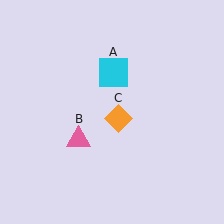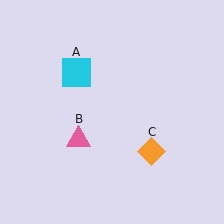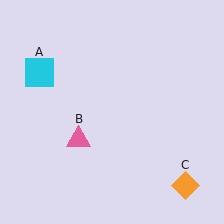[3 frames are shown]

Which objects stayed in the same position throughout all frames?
Pink triangle (object B) remained stationary.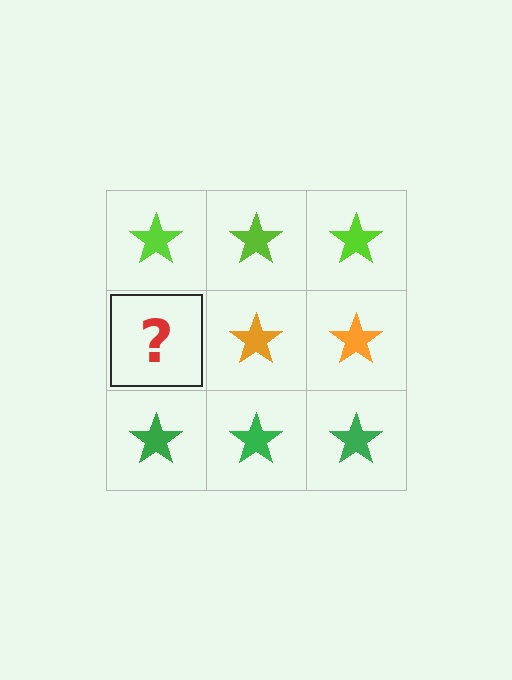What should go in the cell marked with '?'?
The missing cell should contain an orange star.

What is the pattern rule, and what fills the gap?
The rule is that each row has a consistent color. The gap should be filled with an orange star.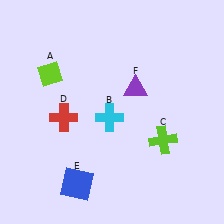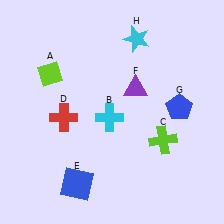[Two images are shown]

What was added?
A blue pentagon (G), a cyan star (H) were added in Image 2.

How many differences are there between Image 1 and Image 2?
There are 2 differences between the two images.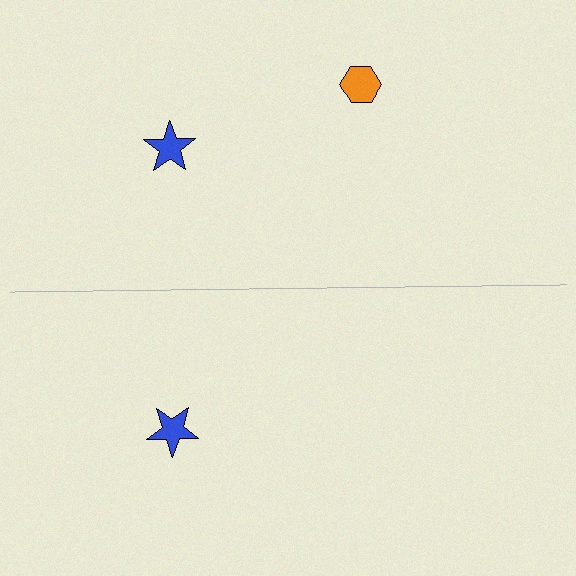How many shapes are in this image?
There are 3 shapes in this image.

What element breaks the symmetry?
A orange hexagon is missing from the bottom side.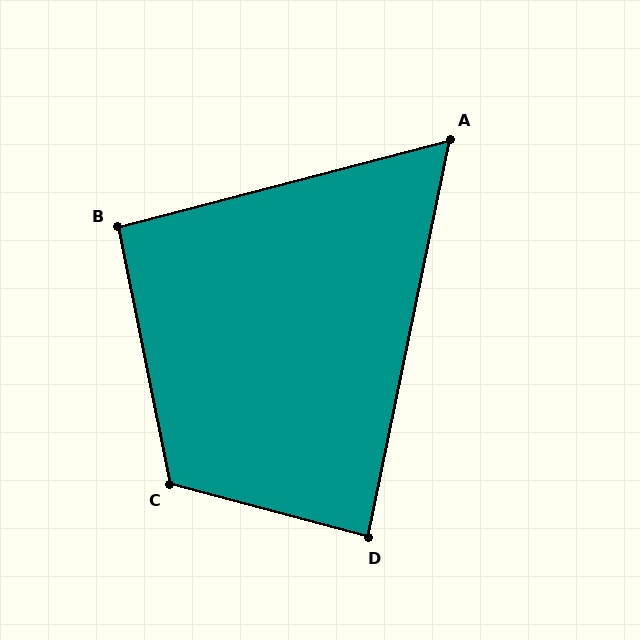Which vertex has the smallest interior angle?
A, at approximately 64 degrees.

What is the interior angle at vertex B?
Approximately 93 degrees (approximately right).